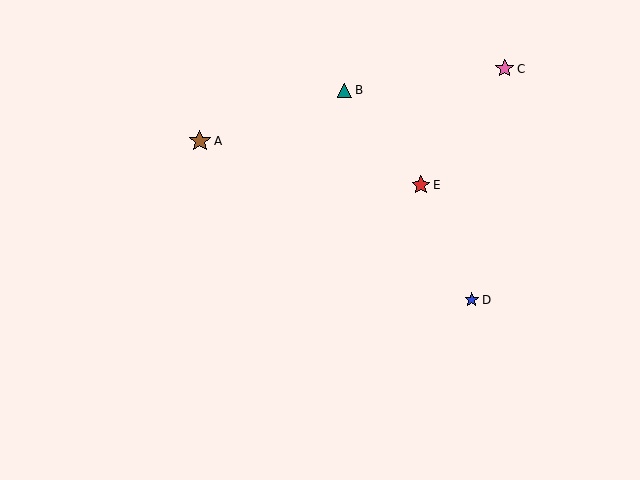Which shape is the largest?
The brown star (labeled A) is the largest.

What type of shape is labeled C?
Shape C is a pink star.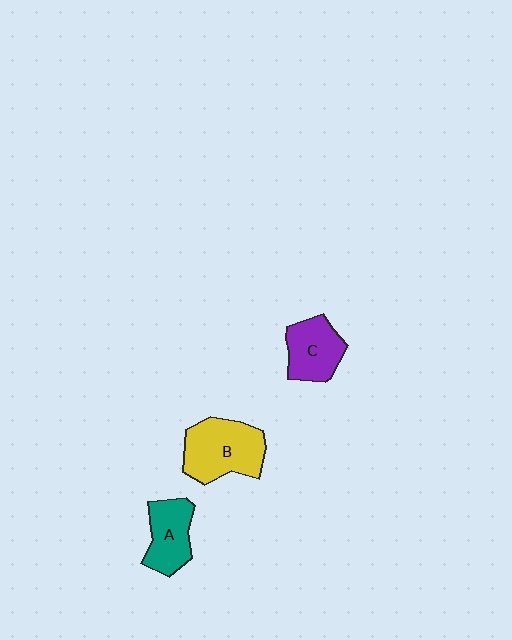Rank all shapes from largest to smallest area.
From largest to smallest: B (yellow), C (purple), A (teal).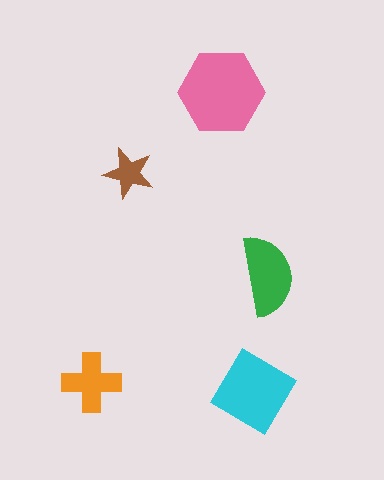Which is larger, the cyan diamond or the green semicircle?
The cyan diamond.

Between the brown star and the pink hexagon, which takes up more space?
The pink hexagon.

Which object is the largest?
The pink hexagon.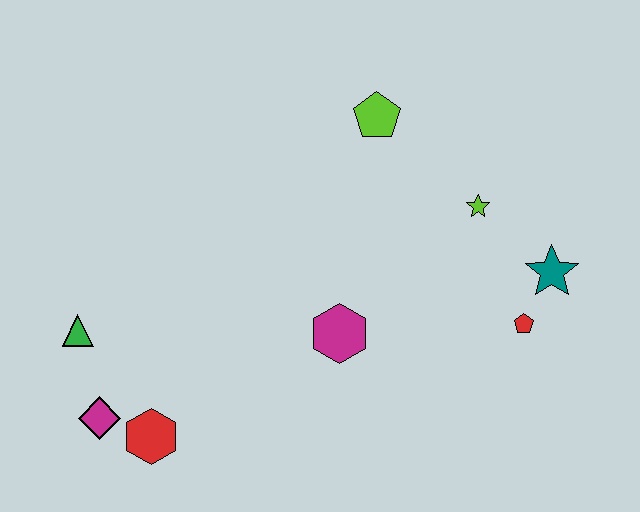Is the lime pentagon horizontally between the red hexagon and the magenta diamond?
No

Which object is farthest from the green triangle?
The teal star is farthest from the green triangle.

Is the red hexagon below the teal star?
Yes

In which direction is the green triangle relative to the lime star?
The green triangle is to the left of the lime star.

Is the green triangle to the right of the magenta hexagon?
No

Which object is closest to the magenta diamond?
The red hexagon is closest to the magenta diamond.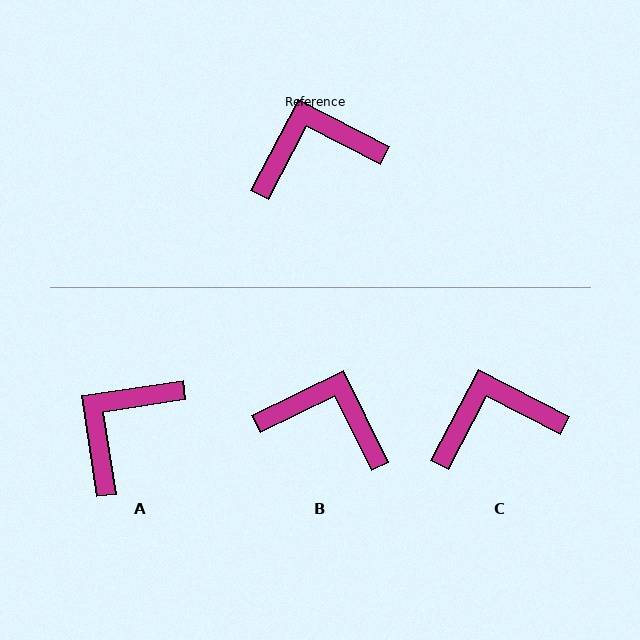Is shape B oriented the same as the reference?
No, it is off by about 37 degrees.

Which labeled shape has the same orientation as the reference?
C.